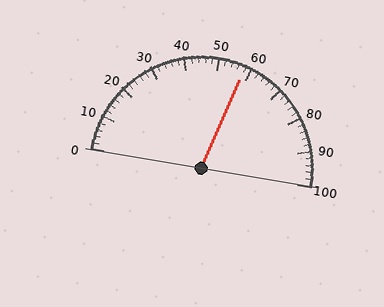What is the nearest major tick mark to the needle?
The nearest major tick mark is 60.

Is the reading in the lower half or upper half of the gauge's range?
The reading is in the upper half of the range (0 to 100).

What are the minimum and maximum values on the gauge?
The gauge ranges from 0 to 100.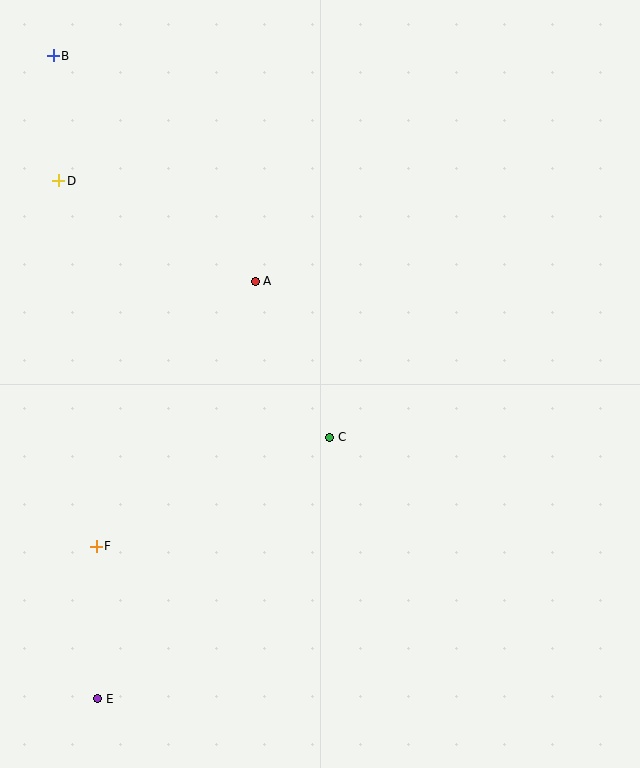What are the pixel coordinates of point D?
Point D is at (59, 181).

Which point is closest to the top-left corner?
Point B is closest to the top-left corner.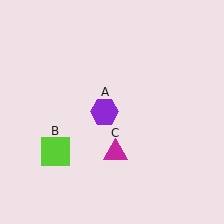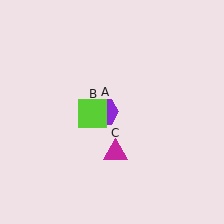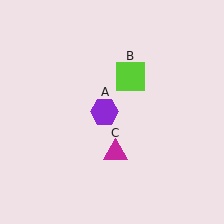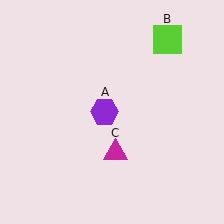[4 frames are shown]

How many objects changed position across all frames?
1 object changed position: lime square (object B).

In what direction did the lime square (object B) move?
The lime square (object B) moved up and to the right.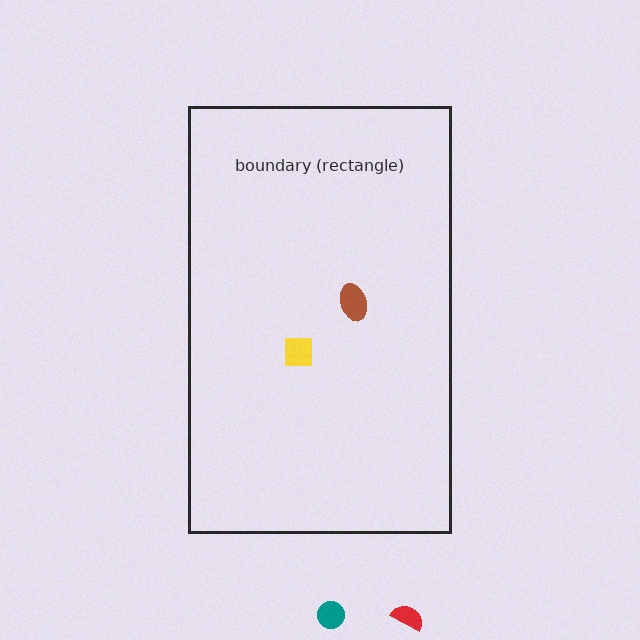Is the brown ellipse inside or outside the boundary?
Inside.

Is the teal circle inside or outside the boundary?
Outside.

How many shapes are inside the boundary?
2 inside, 2 outside.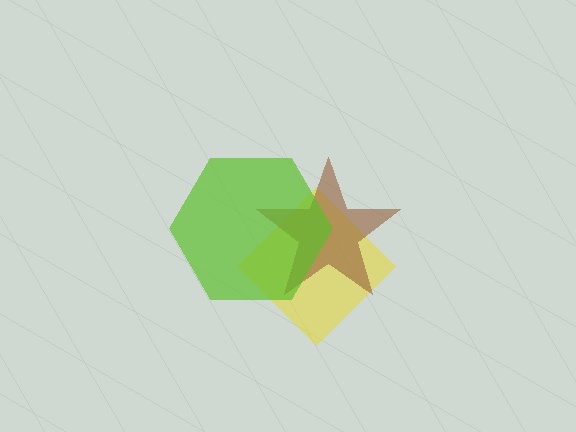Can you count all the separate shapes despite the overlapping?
Yes, there are 3 separate shapes.